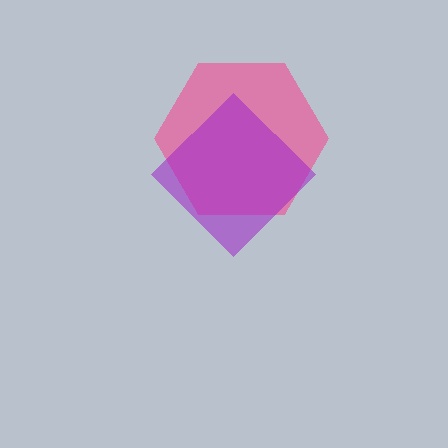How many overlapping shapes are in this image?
There are 2 overlapping shapes in the image.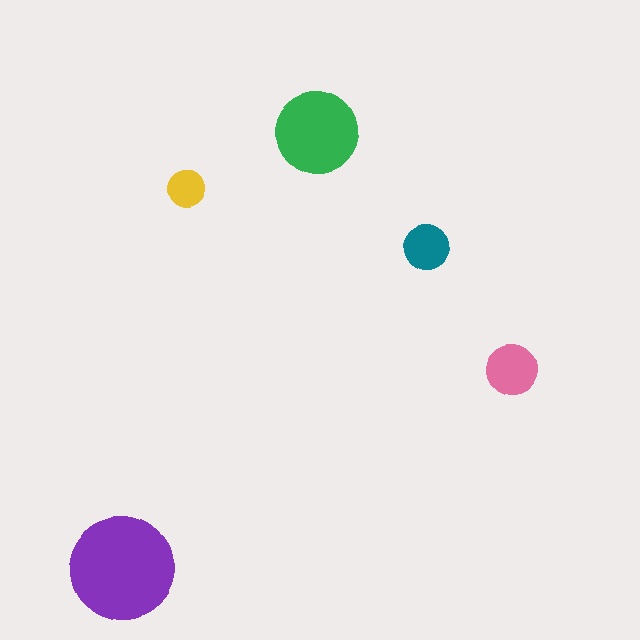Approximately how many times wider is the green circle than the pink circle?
About 1.5 times wider.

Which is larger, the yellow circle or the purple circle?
The purple one.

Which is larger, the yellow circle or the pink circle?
The pink one.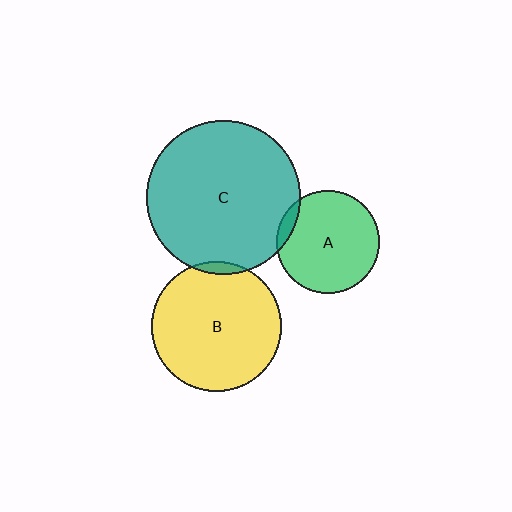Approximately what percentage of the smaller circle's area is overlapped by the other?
Approximately 5%.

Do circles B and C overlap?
Yes.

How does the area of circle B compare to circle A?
Approximately 1.6 times.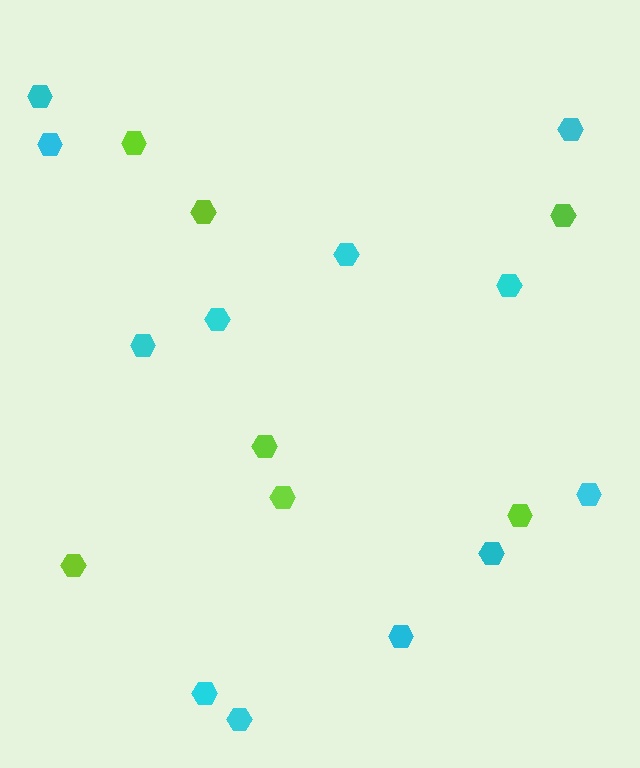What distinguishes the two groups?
There are 2 groups: one group of cyan hexagons (12) and one group of lime hexagons (7).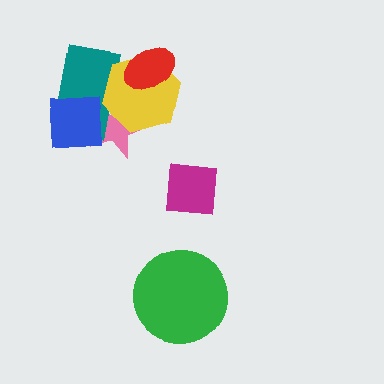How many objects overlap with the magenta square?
0 objects overlap with the magenta square.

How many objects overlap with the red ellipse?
1 object overlaps with the red ellipse.